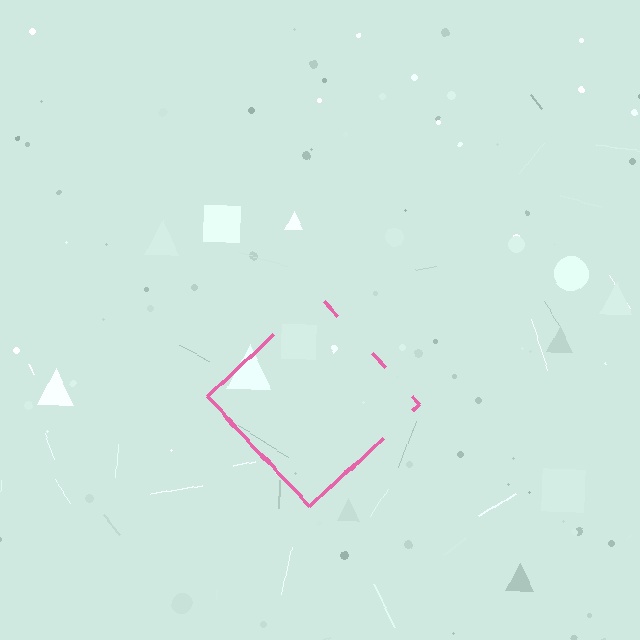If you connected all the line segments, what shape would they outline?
They would outline a diamond.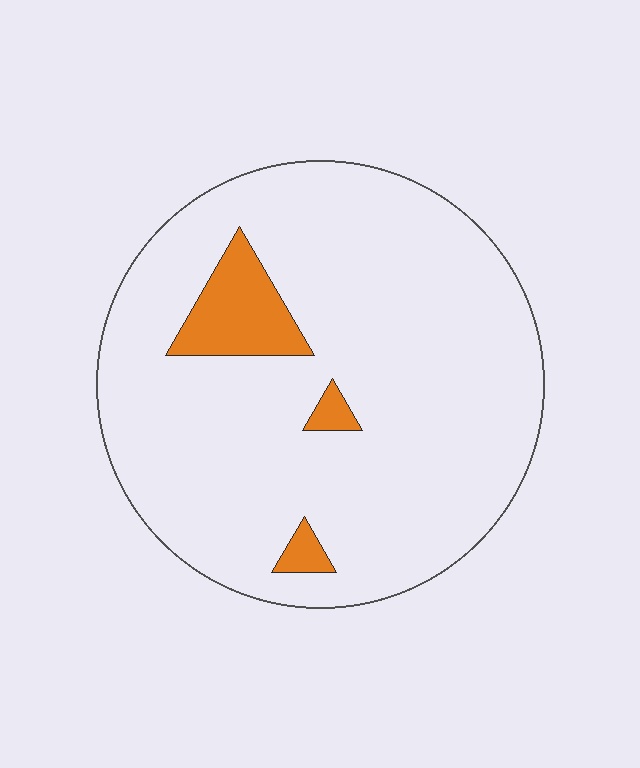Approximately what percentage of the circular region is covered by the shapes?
Approximately 10%.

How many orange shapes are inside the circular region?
3.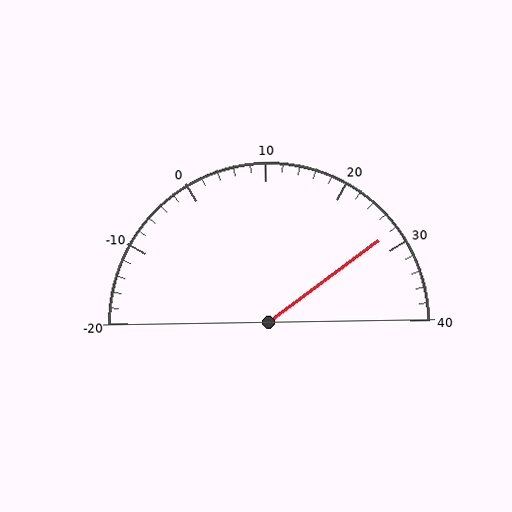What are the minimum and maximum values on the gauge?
The gauge ranges from -20 to 40.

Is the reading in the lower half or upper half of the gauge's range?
The reading is in the upper half of the range (-20 to 40).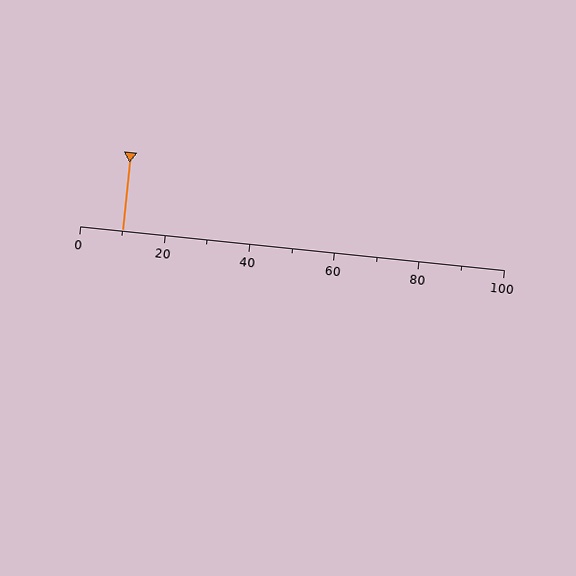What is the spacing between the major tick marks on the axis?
The major ticks are spaced 20 apart.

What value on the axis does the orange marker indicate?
The marker indicates approximately 10.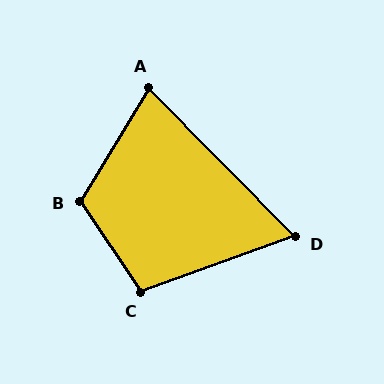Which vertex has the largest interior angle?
B, at approximately 115 degrees.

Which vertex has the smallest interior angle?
D, at approximately 65 degrees.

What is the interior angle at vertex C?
Approximately 104 degrees (obtuse).